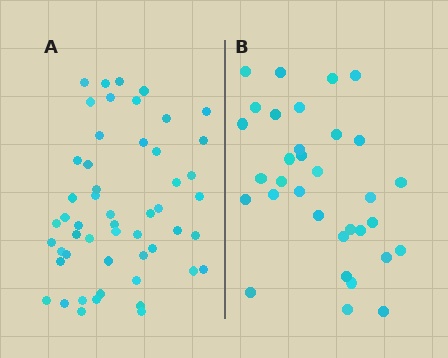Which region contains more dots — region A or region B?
Region A (the left region) has more dots.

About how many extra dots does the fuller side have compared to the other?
Region A has approximately 20 more dots than region B.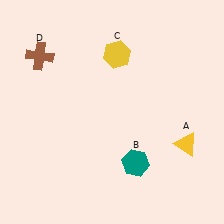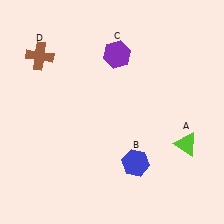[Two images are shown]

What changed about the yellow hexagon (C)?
In Image 1, C is yellow. In Image 2, it changed to purple.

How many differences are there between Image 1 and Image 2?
There are 3 differences between the two images.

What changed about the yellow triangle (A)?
In Image 1, A is yellow. In Image 2, it changed to lime.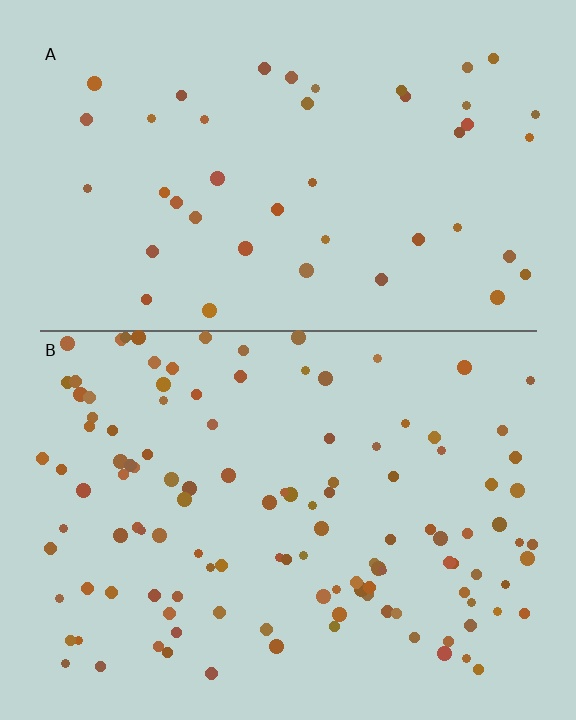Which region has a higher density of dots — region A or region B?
B (the bottom).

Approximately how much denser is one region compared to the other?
Approximately 2.7× — region B over region A.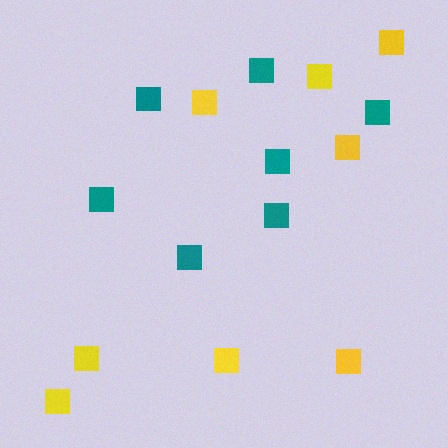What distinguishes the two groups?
There are 2 groups: one group of yellow squares (8) and one group of teal squares (7).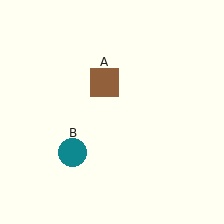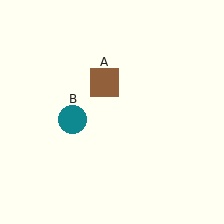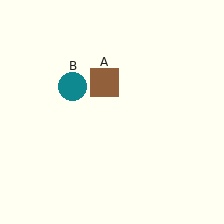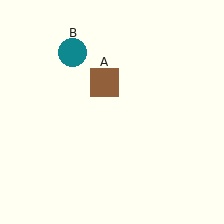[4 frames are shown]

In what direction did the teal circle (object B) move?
The teal circle (object B) moved up.